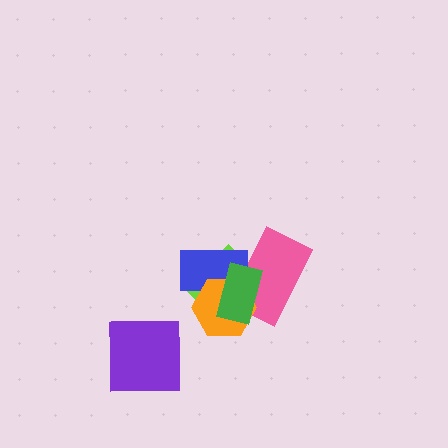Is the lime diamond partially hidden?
Yes, it is partially covered by another shape.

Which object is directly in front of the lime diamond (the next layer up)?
The pink rectangle is directly in front of the lime diamond.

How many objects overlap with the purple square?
0 objects overlap with the purple square.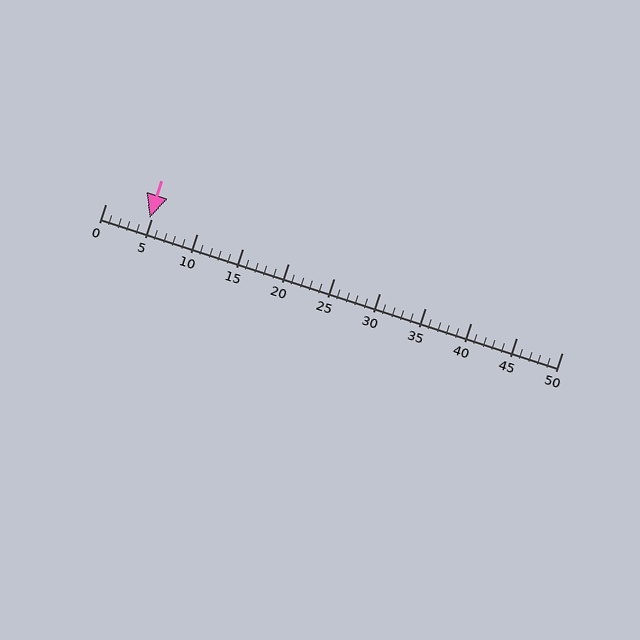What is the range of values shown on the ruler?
The ruler shows values from 0 to 50.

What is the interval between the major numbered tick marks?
The major tick marks are spaced 5 units apart.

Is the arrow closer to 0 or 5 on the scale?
The arrow is closer to 5.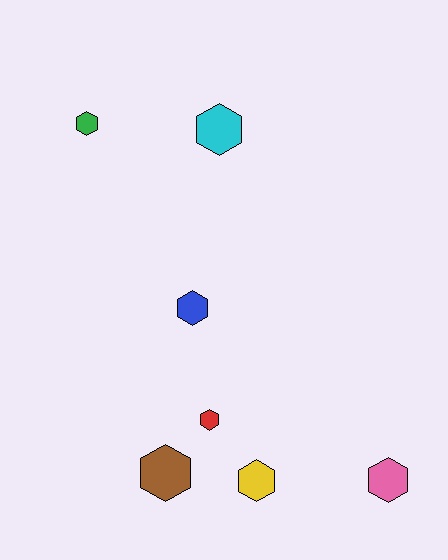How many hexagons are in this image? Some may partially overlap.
There are 7 hexagons.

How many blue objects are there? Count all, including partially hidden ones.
There is 1 blue object.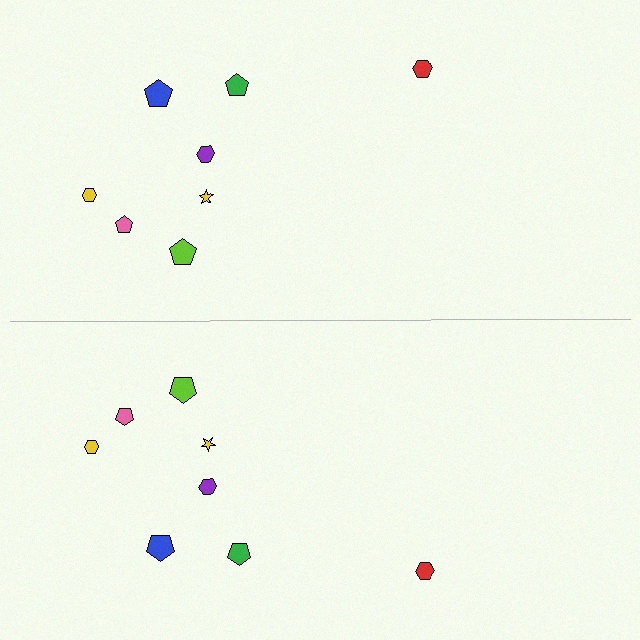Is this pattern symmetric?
Yes, this pattern has bilateral (reflection) symmetry.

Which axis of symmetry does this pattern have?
The pattern has a horizontal axis of symmetry running through the center of the image.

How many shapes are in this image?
There are 16 shapes in this image.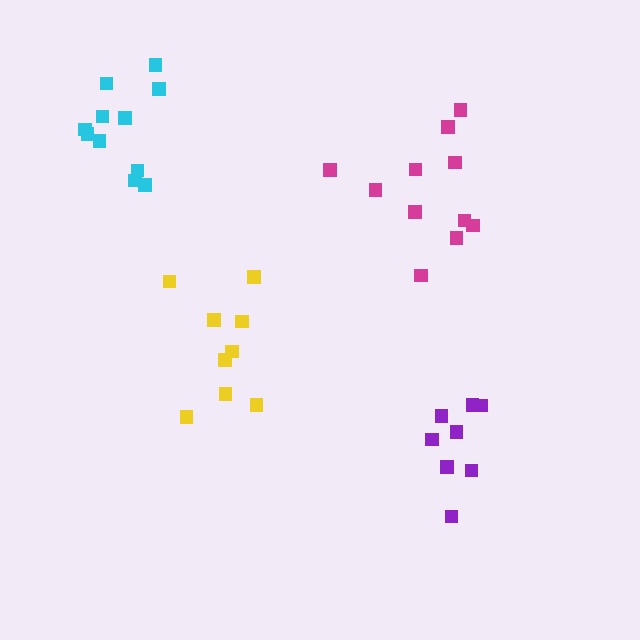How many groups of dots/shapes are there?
There are 4 groups.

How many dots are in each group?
Group 1: 11 dots, Group 2: 8 dots, Group 3: 9 dots, Group 4: 11 dots (39 total).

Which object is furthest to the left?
The cyan cluster is leftmost.